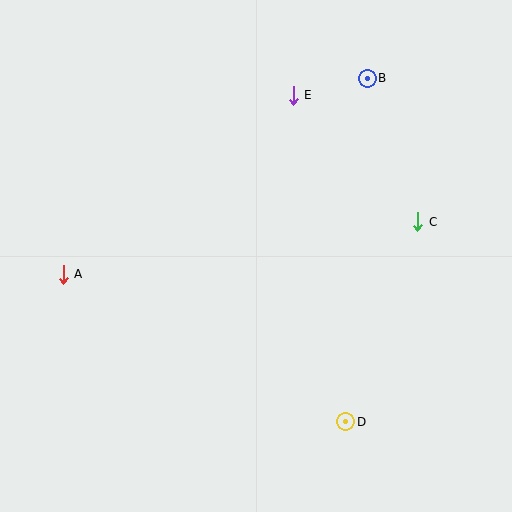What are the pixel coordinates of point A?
Point A is at (63, 274).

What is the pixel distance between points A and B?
The distance between A and B is 362 pixels.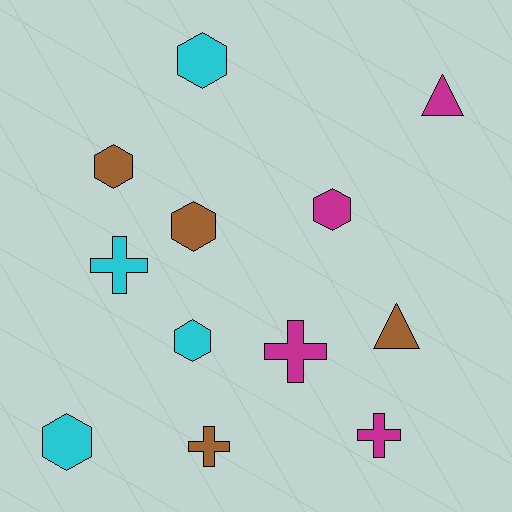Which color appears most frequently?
Cyan, with 4 objects.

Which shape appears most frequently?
Hexagon, with 6 objects.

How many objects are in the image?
There are 12 objects.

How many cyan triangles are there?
There are no cyan triangles.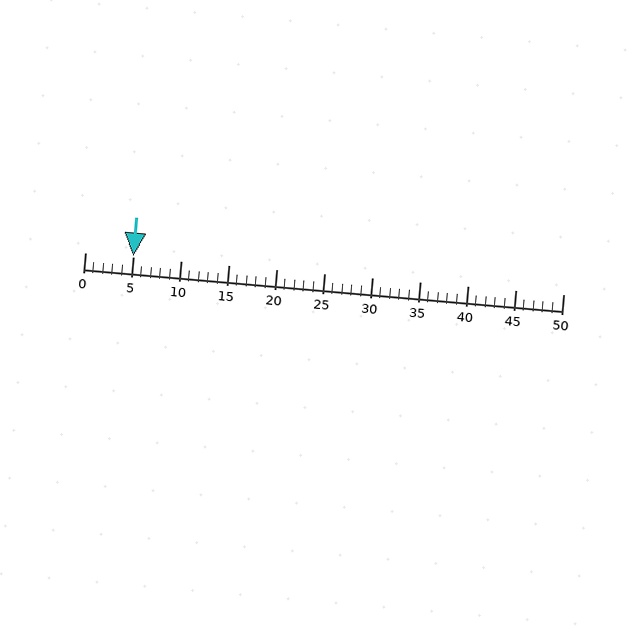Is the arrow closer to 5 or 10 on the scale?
The arrow is closer to 5.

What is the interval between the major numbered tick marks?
The major tick marks are spaced 5 units apart.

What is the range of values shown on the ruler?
The ruler shows values from 0 to 50.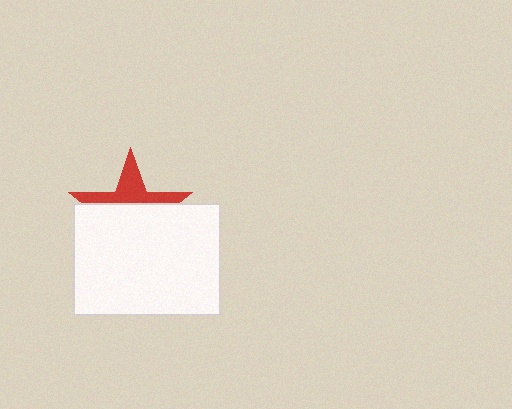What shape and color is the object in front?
The object in front is a white rectangle.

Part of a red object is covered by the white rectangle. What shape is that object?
It is a star.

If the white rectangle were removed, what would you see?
You would see the complete red star.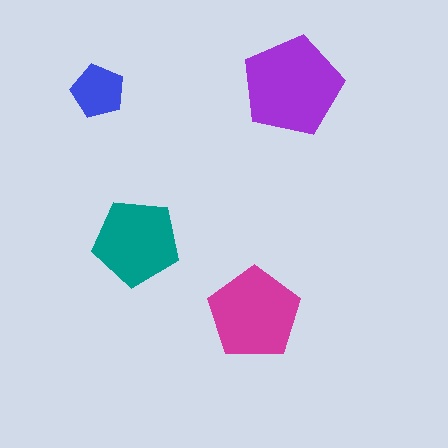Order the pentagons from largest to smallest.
the purple one, the magenta one, the teal one, the blue one.